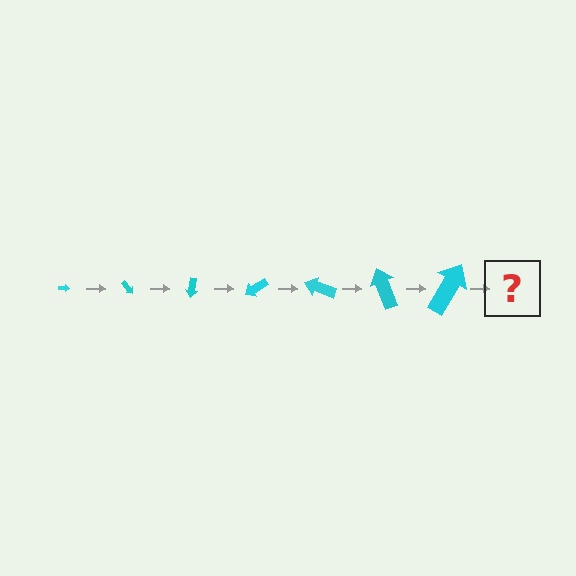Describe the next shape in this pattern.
It should be an arrow, larger than the previous one and rotated 350 degrees from the start.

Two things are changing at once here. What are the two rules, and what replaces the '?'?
The two rules are that the arrow grows larger each step and it rotates 50 degrees each step. The '?' should be an arrow, larger than the previous one and rotated 350 degrees from the start.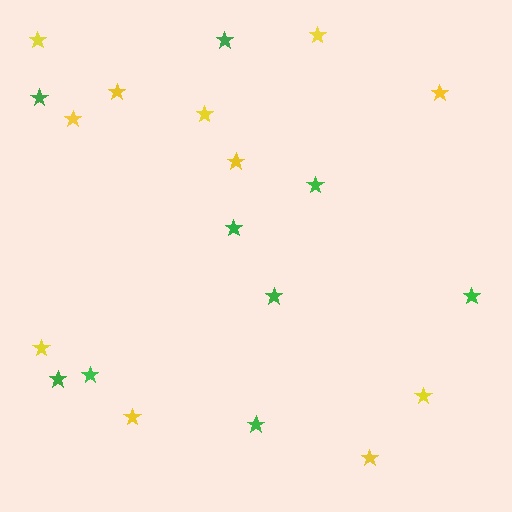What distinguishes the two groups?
There are 2 groups: one group of yellow stars (11) and one group of green stars (9).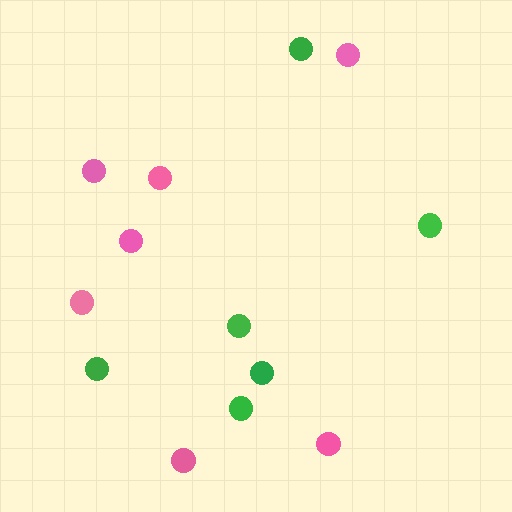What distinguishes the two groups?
There are 2 groups: one group of green circles (6) and one group of pink circles (7).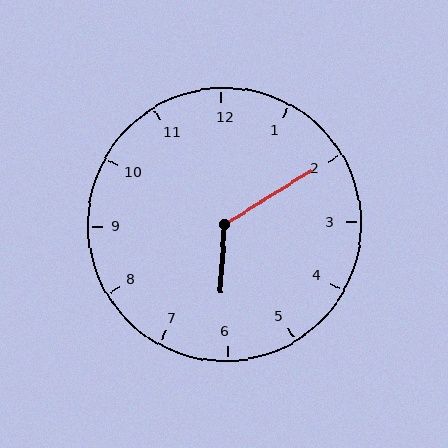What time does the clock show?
6:10.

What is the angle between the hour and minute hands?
Approximately 125 degrees.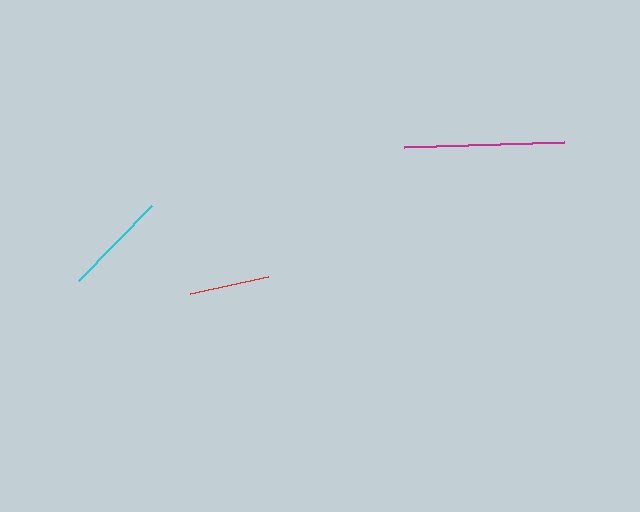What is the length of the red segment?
The red segment is approximately 79 pixels long.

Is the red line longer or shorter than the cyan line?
The cyan line is longer than the red line.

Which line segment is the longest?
The magenta line is the longest at approximately 160 pixels.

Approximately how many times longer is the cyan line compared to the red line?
The cyan line is approximately 1.3 times the length of the red line.